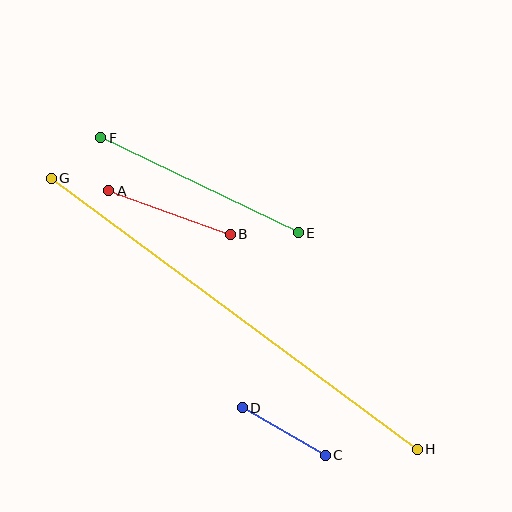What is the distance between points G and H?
The distance is approximately 456 pixels.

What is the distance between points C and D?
The distance is approximately 96 pixels.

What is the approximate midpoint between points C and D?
The midpoint is at approximately (284, 431) pixels.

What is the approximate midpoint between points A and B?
The midpoint is at approximately (170, 212) pixels.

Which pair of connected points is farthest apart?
Points G and H are farthest apart.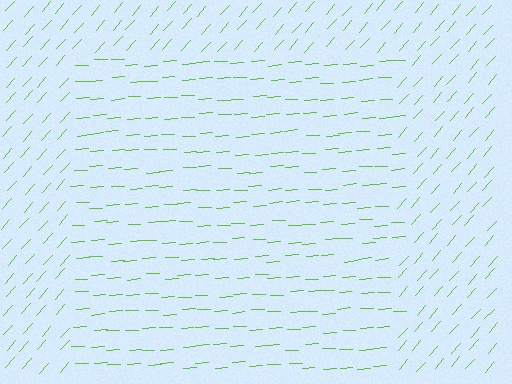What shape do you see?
I see a rectangle.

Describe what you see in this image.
The image is filled with small lime line segments. A rectangle region in the image has lines oriented differently from the surrounding lines, creating a visible texture boundary.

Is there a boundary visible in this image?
Yes, there is a texture boundary formed by a change in line orientation.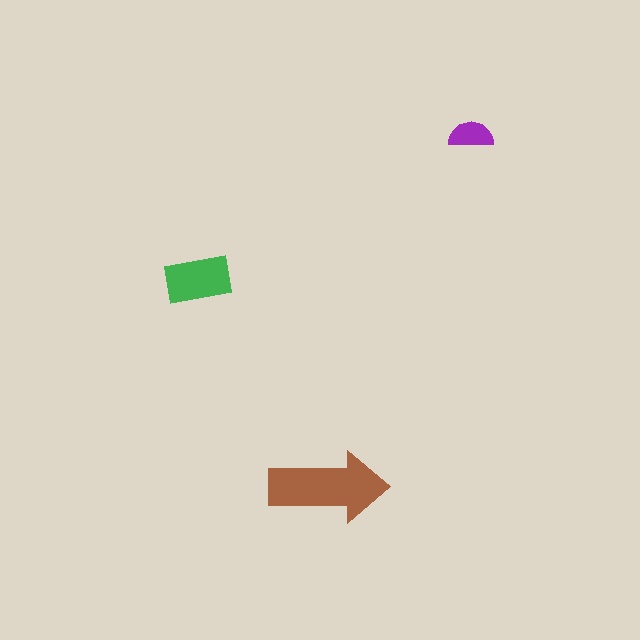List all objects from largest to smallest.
The brown arrow, the green rectangle, the purple semicircle.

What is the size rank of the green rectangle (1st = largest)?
2nd.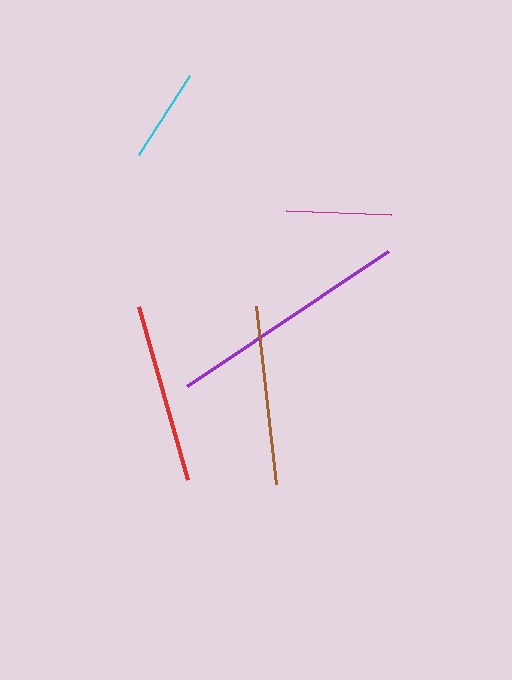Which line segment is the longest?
The purple line is the longest at approximately 242 pixels.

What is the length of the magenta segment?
The magenta segment is approximately 105 pixels long.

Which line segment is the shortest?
The cyan line is the shortest at approximately 94 pixels.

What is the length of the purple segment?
The purple segment is approximately 242 pixels long.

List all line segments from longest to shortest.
From longest to shortest: purple, red, brown, magenta, cyan.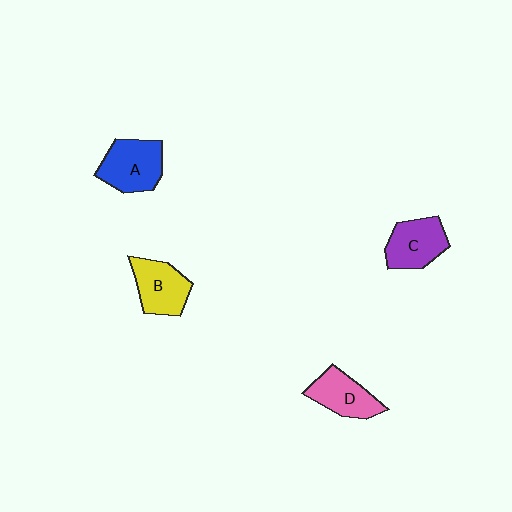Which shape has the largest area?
Shape A (blue).